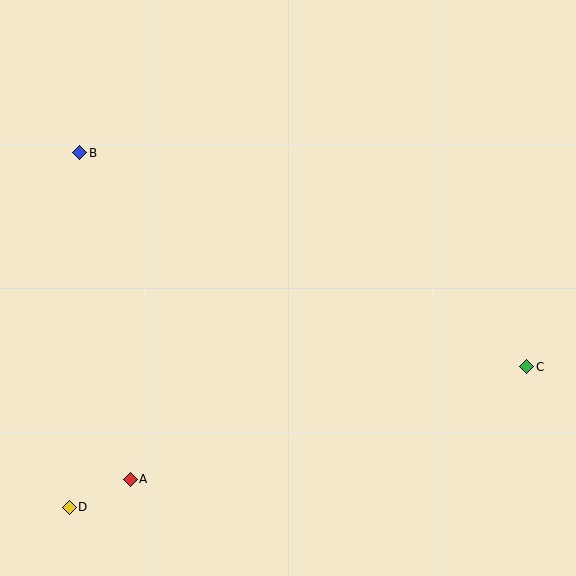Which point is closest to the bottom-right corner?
Point C is closest to the bottom-right corner.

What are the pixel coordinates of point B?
Point B is at (80, 153).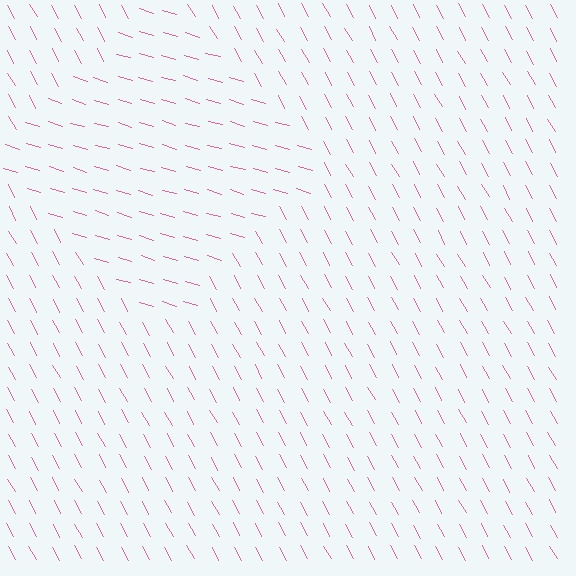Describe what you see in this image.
The image is filled with small pink line segments. A diamond region in the image has lines oriented differently from the surrounding lines, creating a visible texture boundary.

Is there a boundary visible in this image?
Yes, there is a texture boundary formed by a change in line orientation.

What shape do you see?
I see a diamond.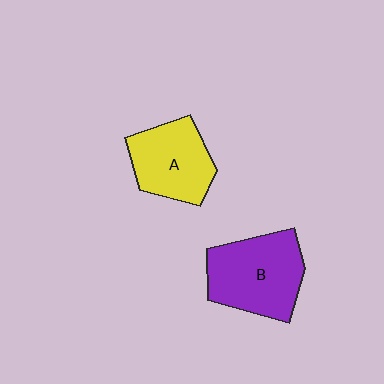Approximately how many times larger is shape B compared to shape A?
Approximately 1.2 times.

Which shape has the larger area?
Shape B (purple).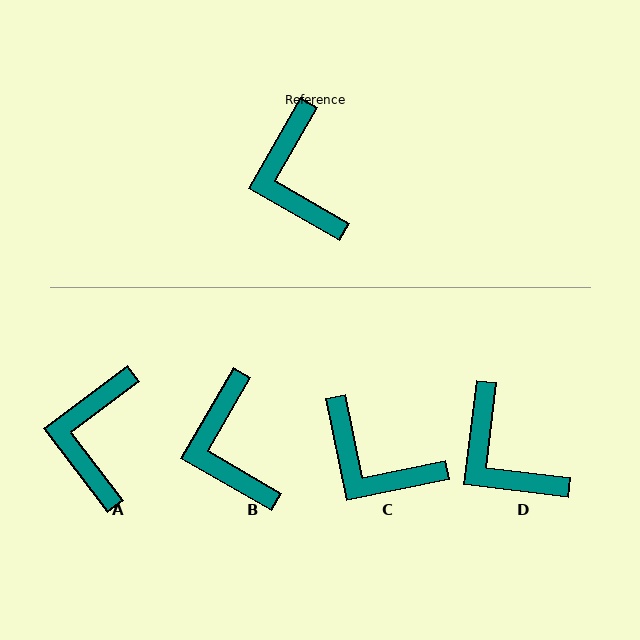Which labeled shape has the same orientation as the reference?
B.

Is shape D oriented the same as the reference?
No, it is off by about 23 degrees.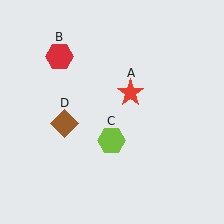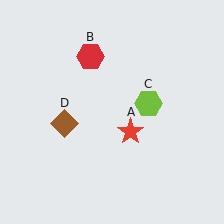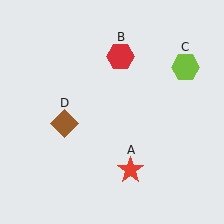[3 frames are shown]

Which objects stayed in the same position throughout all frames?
Brown diamond (object D) remained stationary.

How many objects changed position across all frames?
3 objects changed position: red star (object A), red hexagon (object B), lime hexagon (object C).